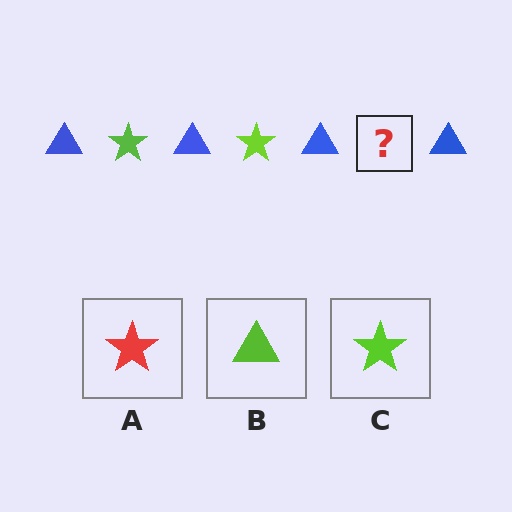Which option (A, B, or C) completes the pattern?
C.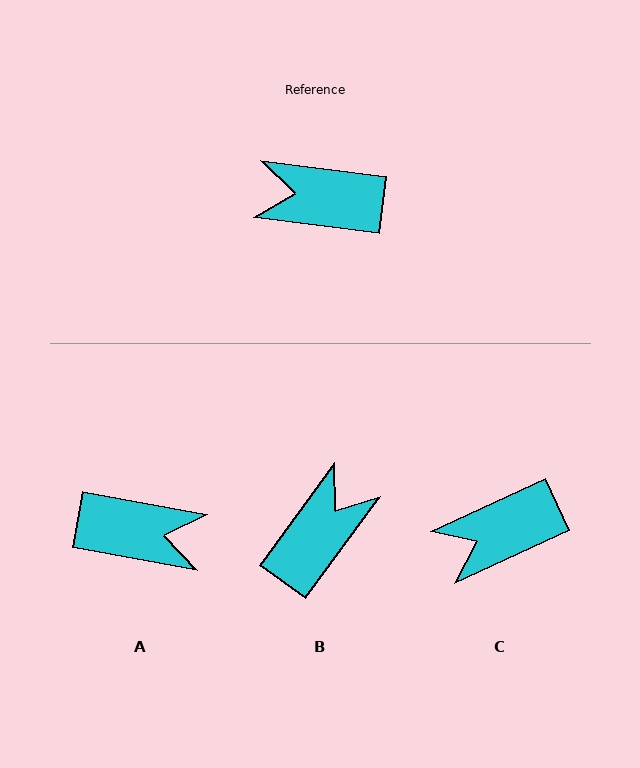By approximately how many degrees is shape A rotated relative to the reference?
Approximately 177 degrees counter-clockwise.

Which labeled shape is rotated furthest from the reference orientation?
A, about 177 degrees away.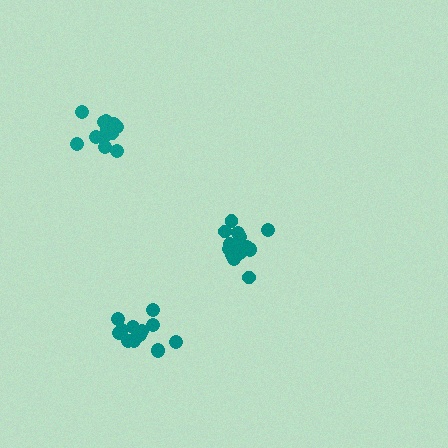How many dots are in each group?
Group 1: 15 dots, Group 2: 17 dots, Group 3: 15 dots (47 total).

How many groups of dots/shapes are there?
There are 3 groups.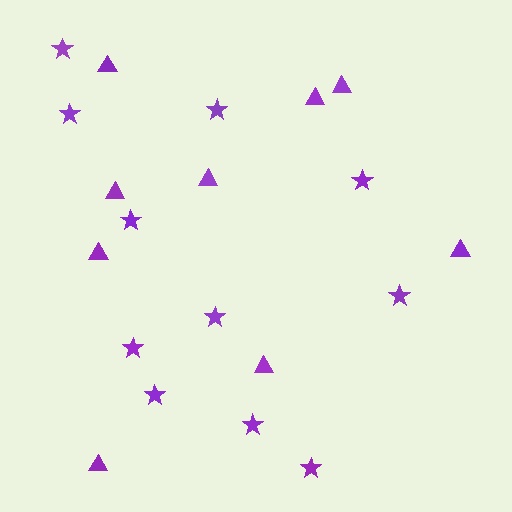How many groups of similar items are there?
There are 2 groups: one group of stars (11) and one group of triangles (9).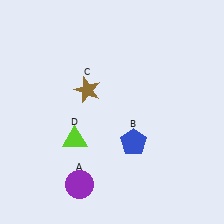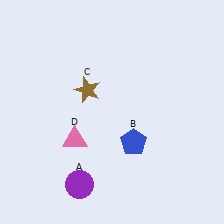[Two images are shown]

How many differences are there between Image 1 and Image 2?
There is 1 difference between the two images.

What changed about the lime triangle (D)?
In Image 1, D is lime. In Image 2, it changed to pink.